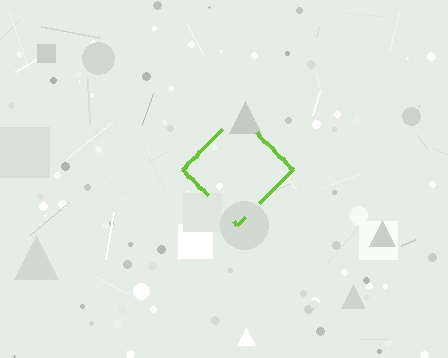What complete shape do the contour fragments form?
The contour fragments form a diamond.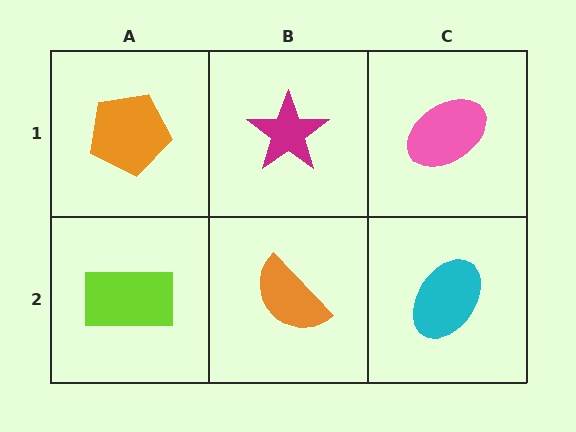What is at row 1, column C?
A pink ellipse.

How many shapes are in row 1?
3 shapes.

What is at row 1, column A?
An orange pentagon.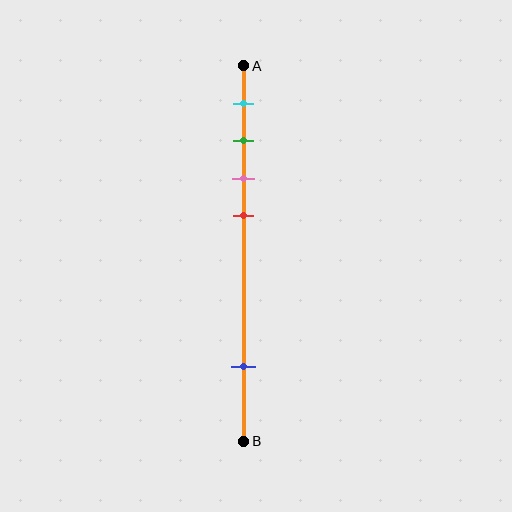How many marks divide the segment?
There are 5 marks dividing the segment.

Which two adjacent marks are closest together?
The green and pink marks are the closest adjacent pair.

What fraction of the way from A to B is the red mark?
The red mark is approximately 40% (0.4) of the way from A to B.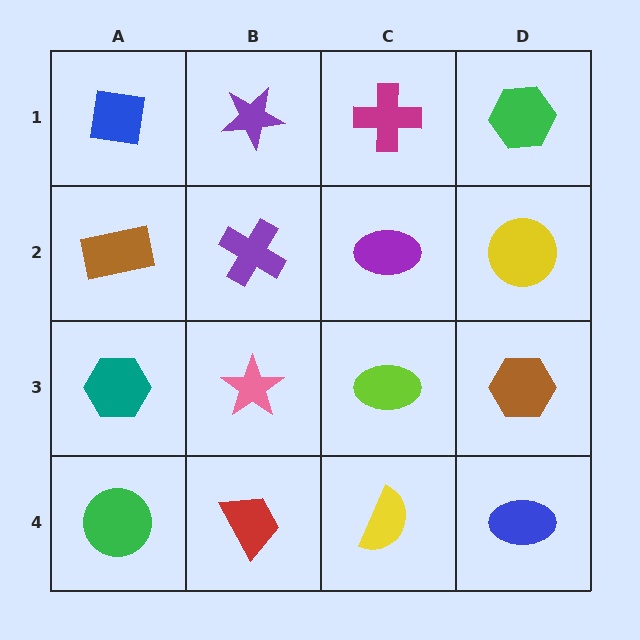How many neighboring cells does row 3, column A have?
3.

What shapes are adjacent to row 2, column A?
A blue square (row 1, column A), a teal hexagon (row 3, column A), a purple cross (row 2, column B).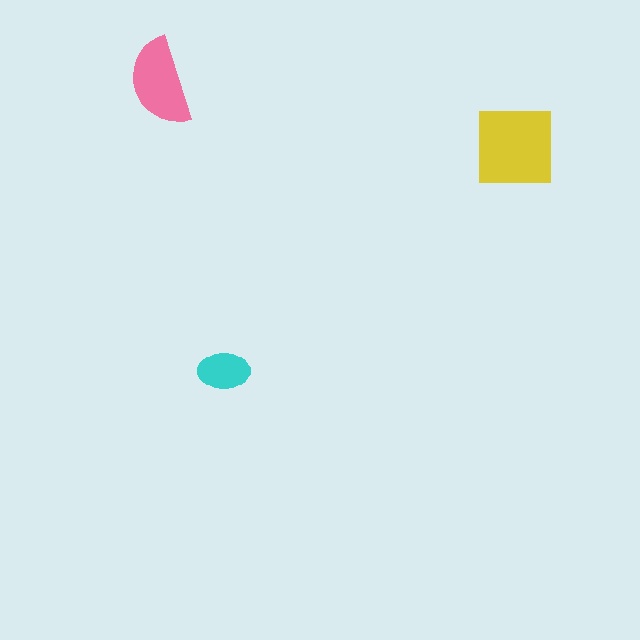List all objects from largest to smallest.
The yellow square, the pink semicircle, the cyan ellipse.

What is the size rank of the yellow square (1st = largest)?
1st.